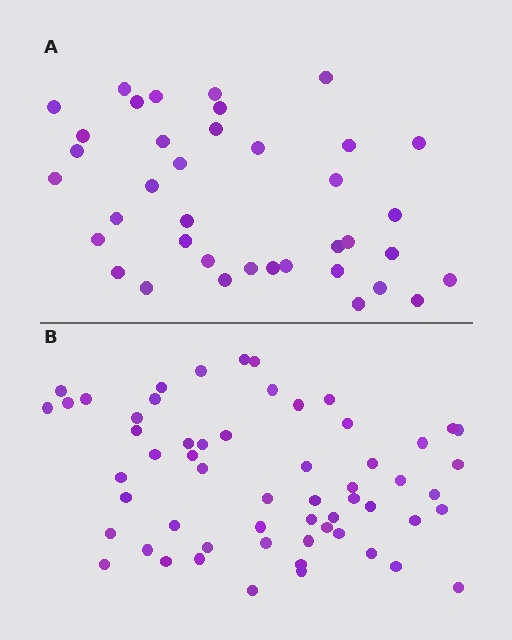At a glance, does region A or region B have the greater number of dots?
Region B (the bottom region) has more dots.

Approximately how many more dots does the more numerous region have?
Region B has approximately 20 more dots than region A.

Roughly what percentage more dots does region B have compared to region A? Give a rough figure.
About 55% more.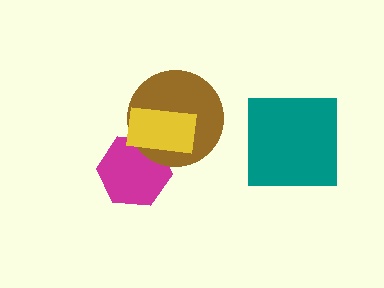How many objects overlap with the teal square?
0 objects overlap with the teal square.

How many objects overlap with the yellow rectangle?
2 objects overlap with the yellow rectangle.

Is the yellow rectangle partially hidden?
No, no other shape covers it.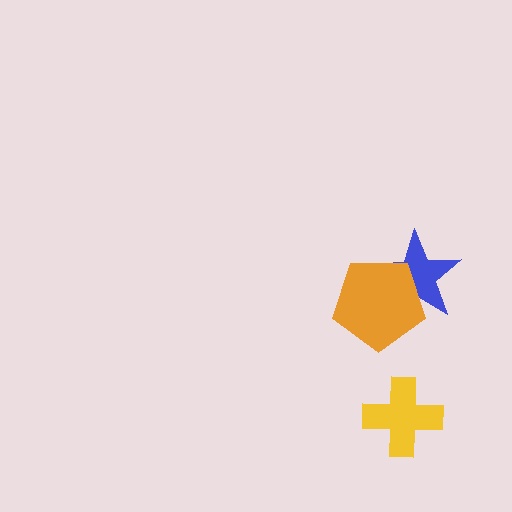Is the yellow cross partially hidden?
No, no other shape covers it.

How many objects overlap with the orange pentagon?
1 object overlaps with the orange pentagon.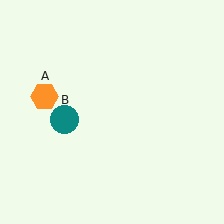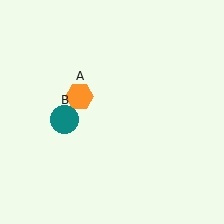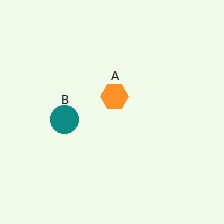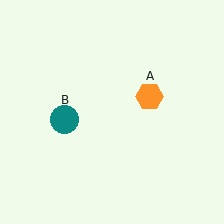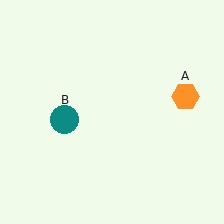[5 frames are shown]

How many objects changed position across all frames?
1 object changed position: orange hexagon (object A).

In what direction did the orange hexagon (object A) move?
The orange hexagon (object A) moved right.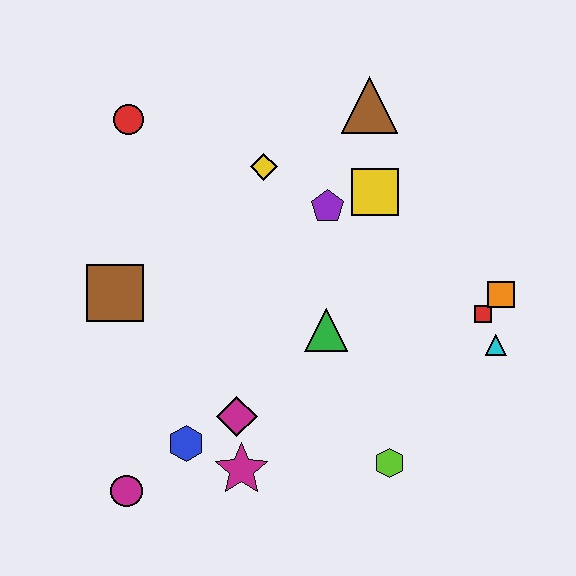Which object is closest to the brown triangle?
The yellow square is closest to the brown triangle.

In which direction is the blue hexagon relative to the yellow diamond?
The blue hexagon is below the yellow diamond.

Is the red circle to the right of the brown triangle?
No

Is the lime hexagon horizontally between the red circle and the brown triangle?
No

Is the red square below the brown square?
Yes